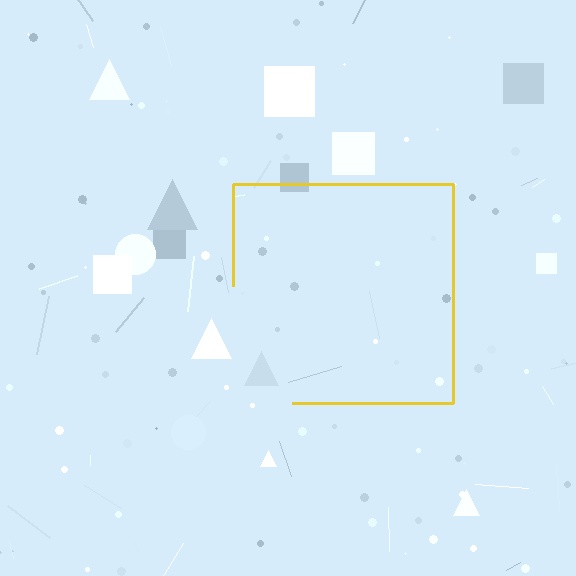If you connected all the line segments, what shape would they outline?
They would outline a square.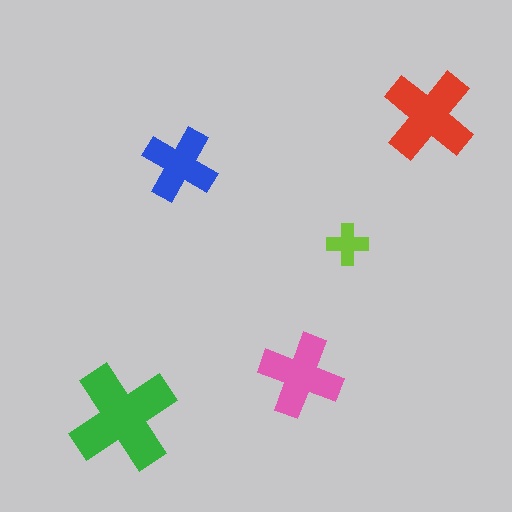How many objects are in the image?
There are 5 objects in the image.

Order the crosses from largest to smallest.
the green one, the red one, the pink one, the blue one, the lime one.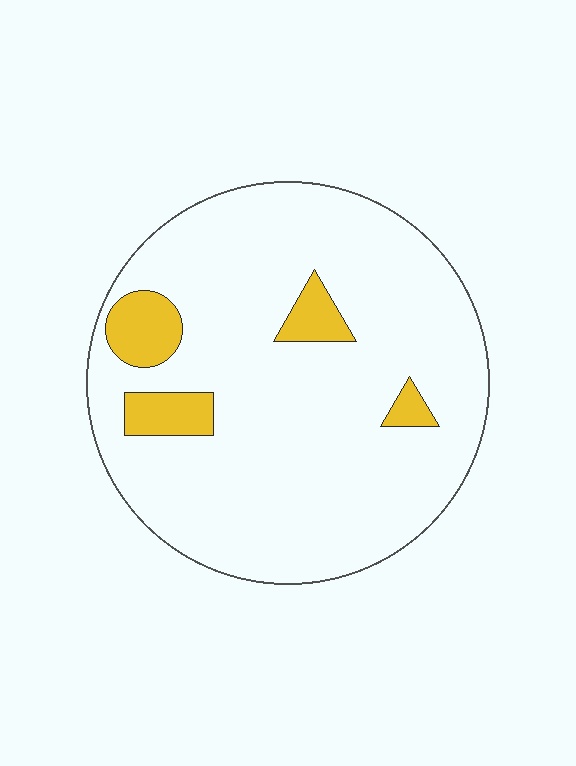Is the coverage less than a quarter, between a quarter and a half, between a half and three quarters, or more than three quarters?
Less than a quarter.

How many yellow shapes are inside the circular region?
4.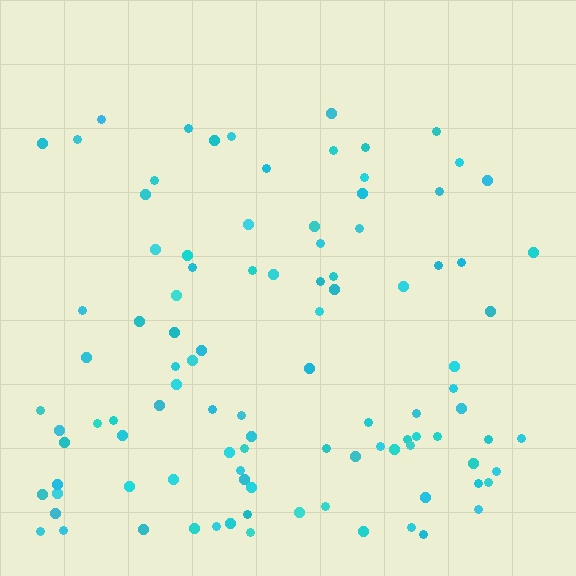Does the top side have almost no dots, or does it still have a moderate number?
Still a moderate number, just noticeably fewer than the bottom.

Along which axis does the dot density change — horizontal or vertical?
Vertical.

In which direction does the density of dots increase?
From top to bottom, with the bottom side densest.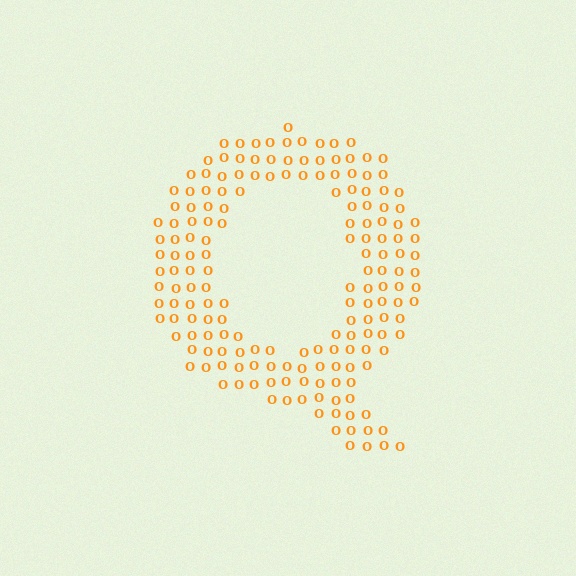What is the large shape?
The large shape is the letter Q.